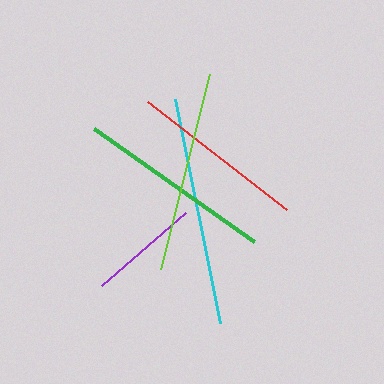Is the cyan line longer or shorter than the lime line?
The cyan line is longer than the lime line.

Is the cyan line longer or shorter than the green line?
The cyan line is longer than the green line.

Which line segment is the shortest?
The purple line is the shortest at approximately 111 pixels.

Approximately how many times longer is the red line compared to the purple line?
The red line is approximately 1.6 times the length of the purple line.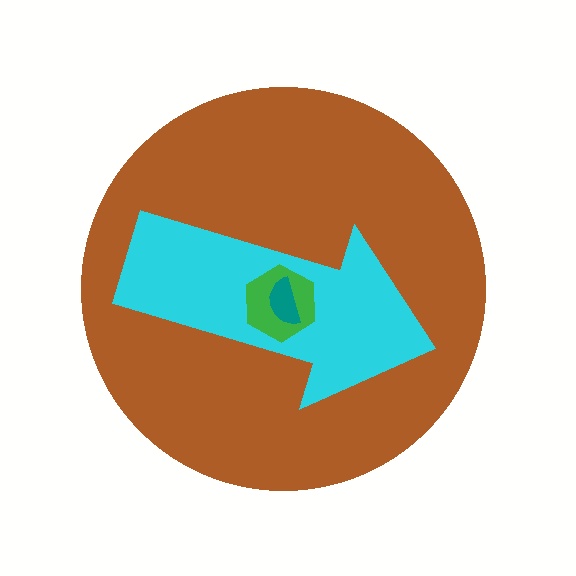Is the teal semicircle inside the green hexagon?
Yes.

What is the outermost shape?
The brown circle.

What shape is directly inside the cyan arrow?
The green hexagon.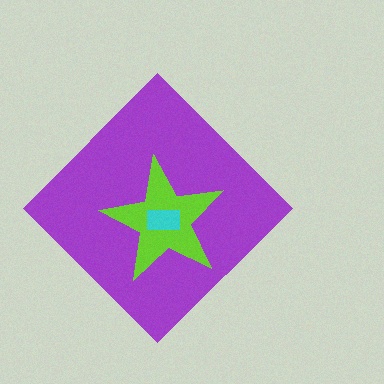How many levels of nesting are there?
3.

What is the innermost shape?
The cyan rectangle.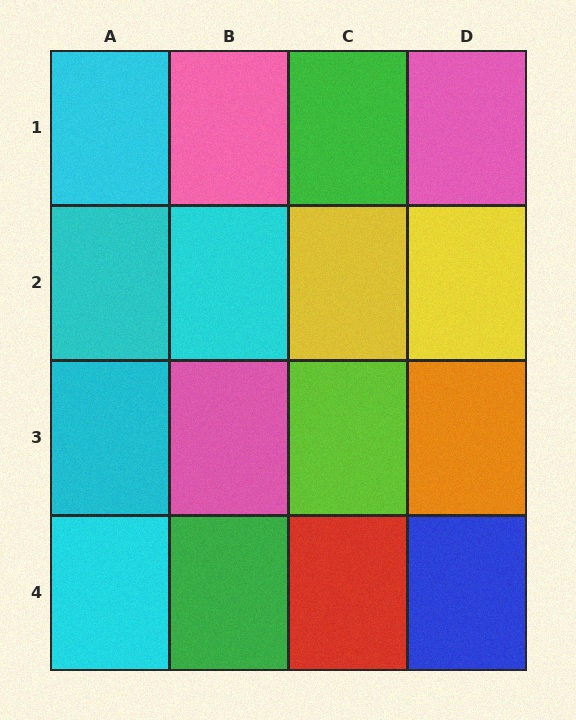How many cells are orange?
1 cell is orange.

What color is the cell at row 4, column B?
Green.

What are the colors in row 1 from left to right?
Cyan, pink, green, pink.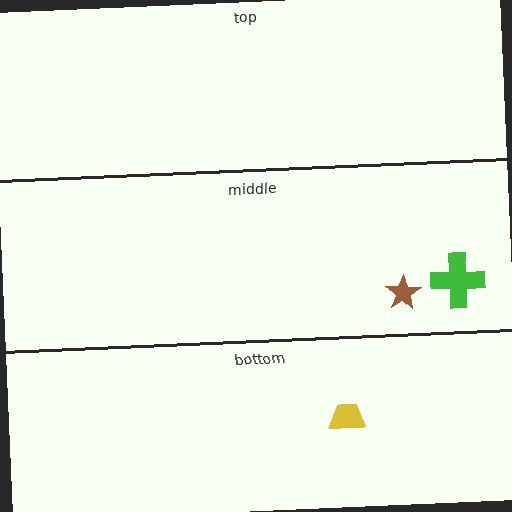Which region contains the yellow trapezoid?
The bottom region.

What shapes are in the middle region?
The green cross, the brown star.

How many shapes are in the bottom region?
1.